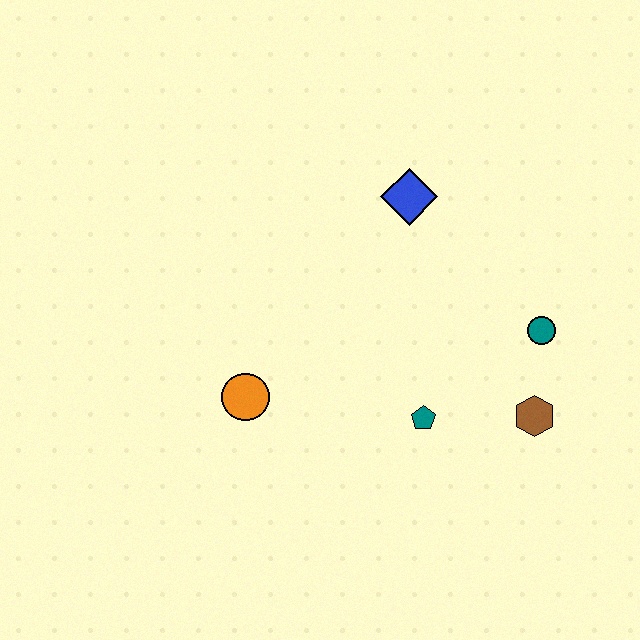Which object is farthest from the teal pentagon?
The blue diamond is farthest from the teal pentagon.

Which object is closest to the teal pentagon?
The brown hexagon is closest to the teal pentagon.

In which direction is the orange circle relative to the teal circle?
The orange circle is to the left of the teal circle.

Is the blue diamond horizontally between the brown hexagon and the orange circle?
Yes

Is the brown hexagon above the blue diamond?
No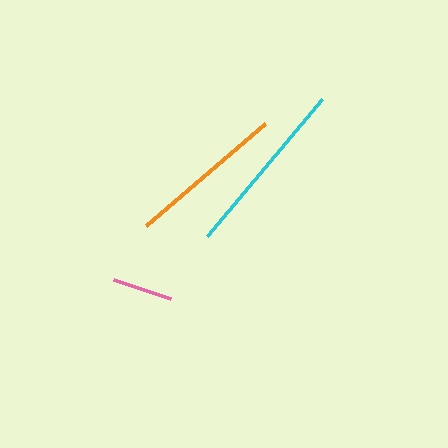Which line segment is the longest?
The cyan line is the longest at approximately 179 pixels.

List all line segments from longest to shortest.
From longest to shortest: cyan, orange, pink.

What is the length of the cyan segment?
The cyan segment is approximately 179 pixels long.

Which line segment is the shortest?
The pink line is the shortest at approximately 60 pixels.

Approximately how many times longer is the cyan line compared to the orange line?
The cyan line is approximately 1.1 times the length of the orange line.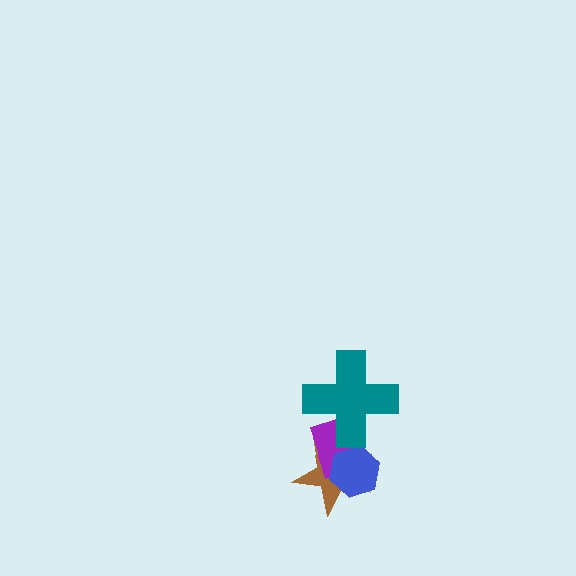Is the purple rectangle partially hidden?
Yes, it is partially covered by another shape.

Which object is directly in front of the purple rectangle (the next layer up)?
The blue hexagon is directly in front of the purple rectangle.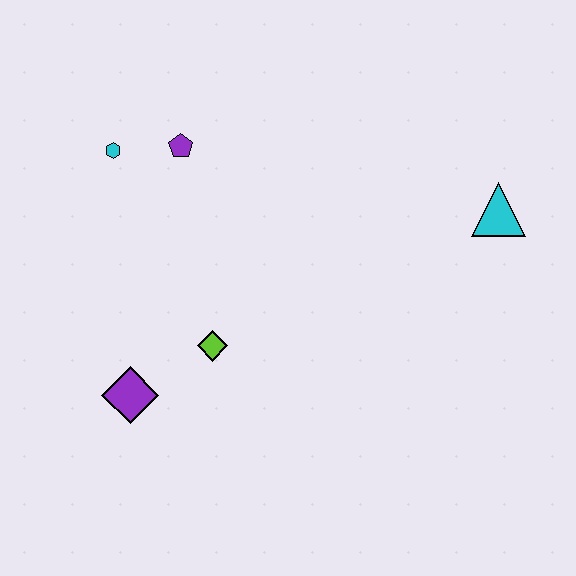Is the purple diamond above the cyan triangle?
No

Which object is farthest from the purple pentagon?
The cyan triangle is farthest from the purple pentagon.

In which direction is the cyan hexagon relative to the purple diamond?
The cyan hexagon is above the purple diamond.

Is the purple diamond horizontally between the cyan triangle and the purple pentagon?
No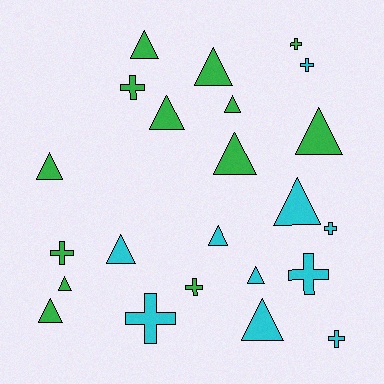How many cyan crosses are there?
There are 5 cyan crosses.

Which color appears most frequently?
Green, with 13 objects.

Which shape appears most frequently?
Triangle, with 14 objects.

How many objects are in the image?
There are 23 objects.